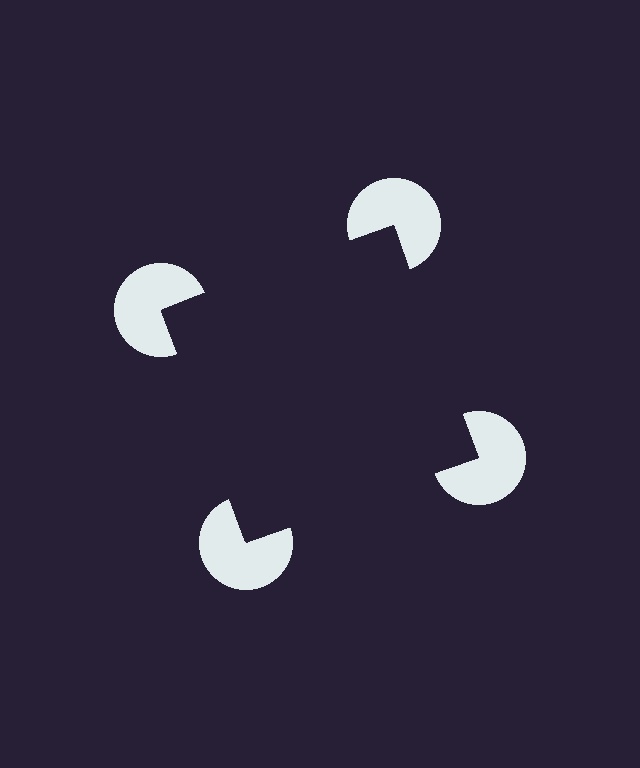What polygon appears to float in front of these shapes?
An illusory square — its edges are inferred from the aligned wedge cuts in the pac-man discs, not physically drawn.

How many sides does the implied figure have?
4 sides.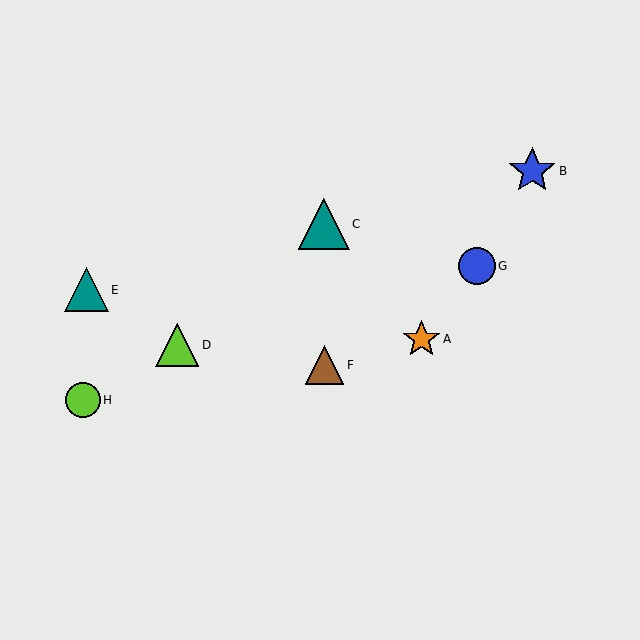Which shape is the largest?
The teal triangle (labeled C) is the largest.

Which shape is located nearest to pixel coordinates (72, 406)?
The lime circle (labeled H) at (83, 400) is nearest to that location.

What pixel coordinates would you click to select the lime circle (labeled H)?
Click at (83, 400) to select the lime circle H.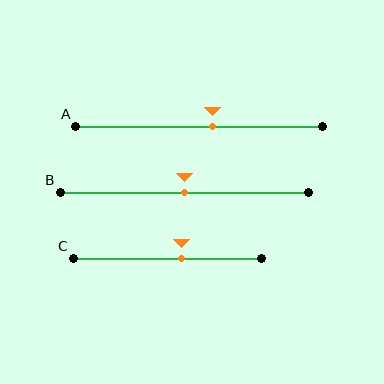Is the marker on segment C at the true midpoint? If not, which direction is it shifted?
No, the marker on segment C is shifted to the right by about 7% of the segment length.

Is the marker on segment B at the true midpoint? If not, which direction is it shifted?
Yes, the marker on segment B is at the true midpoint.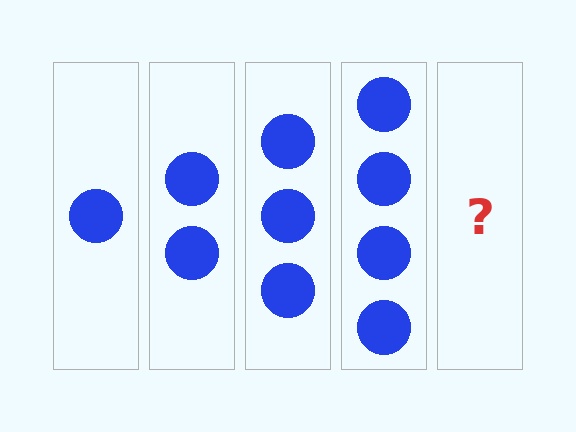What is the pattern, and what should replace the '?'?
The pattern is that each step adds one more circle. The '?' should be 5 circles.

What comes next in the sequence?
The next element should be 5 circles.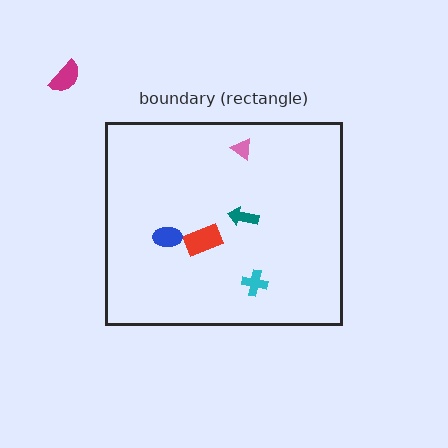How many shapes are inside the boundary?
5 inside, 1 outside.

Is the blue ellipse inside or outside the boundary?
Inside.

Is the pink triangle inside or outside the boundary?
Inside.